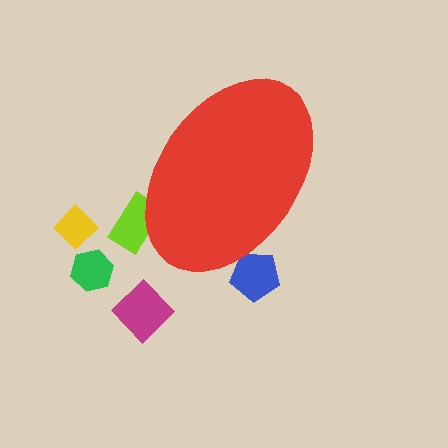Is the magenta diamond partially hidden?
No, the magenta diamond is fully visible.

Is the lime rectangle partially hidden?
Yes, the lime rectangle is partially hidden behind the red ellipse.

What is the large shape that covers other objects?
A red ellipse.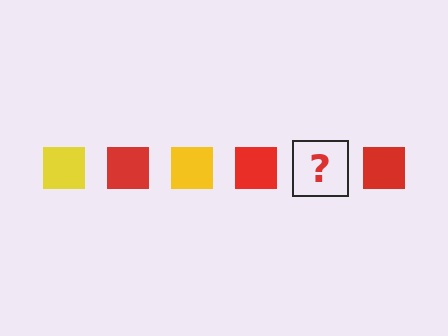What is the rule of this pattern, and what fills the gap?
The rule is that the pattern cycles through yellow, red squares. The gap should be filled with a yellow square.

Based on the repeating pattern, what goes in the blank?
The blank should be a yellow square.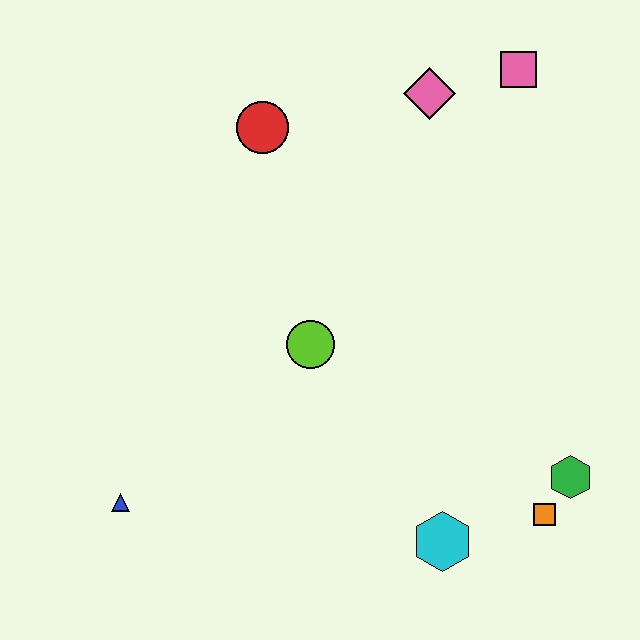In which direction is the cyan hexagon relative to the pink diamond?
The cyan hexagon is below the pink diamond.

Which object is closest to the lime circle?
The red circle is closest to the lime circle.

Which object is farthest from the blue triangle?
The pink square is farthest from the blue triangle.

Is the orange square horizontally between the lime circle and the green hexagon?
Yes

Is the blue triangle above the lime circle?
No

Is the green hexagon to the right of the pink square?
Yes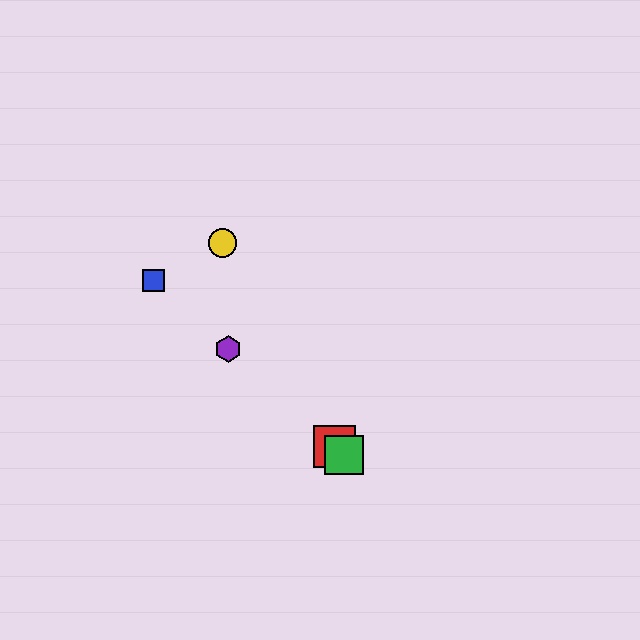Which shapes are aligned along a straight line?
The red square, the blue square, the green square, the purple hexagon are aligned along a straight line.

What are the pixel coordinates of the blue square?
The blue square is at (153, 281).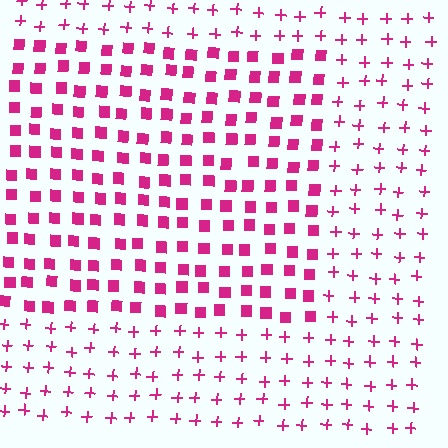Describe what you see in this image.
The image is filled with small magenta elements arranged in a uniform grid. A rectangle-shaped region contains squares, while the surrounding area contains plus signs. The boundary is defined purely by the change in element shape.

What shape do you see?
I see a rectangle.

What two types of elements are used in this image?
The image uses squares inside the rectangle region and plus signs outside it.